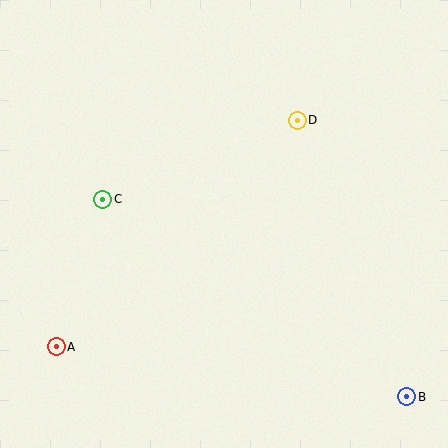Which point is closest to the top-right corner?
Point D is closest to the top-right corner.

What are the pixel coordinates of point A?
Point A is at (56, 347).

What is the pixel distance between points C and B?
The distance between C and B is 363 pixels.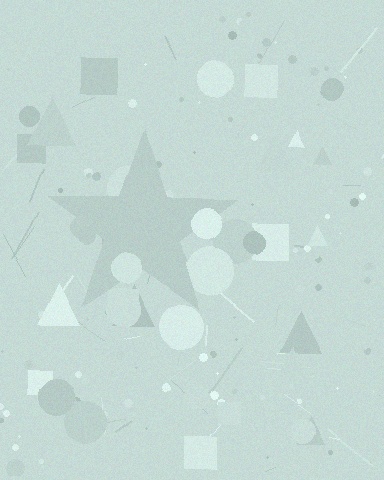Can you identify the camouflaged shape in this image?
The camouflaged shape is a star.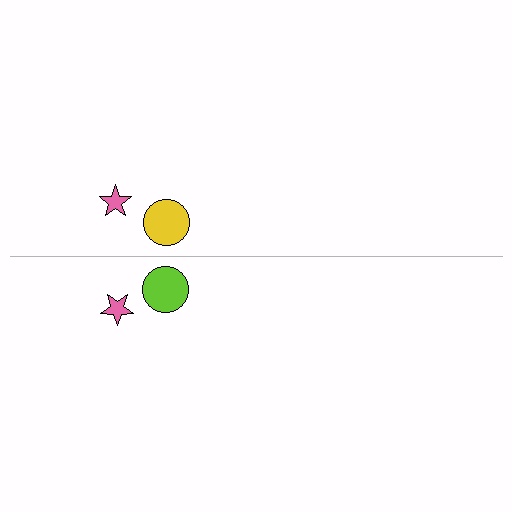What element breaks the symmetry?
The lime circle on the bottom side breaks the symmetry — its mirror counterpart is yellow.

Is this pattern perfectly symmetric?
No, the pattern is not perfectly symmetric. The lime circle on the bottom side breaks the symmetry — its mirror counterpart is yellow.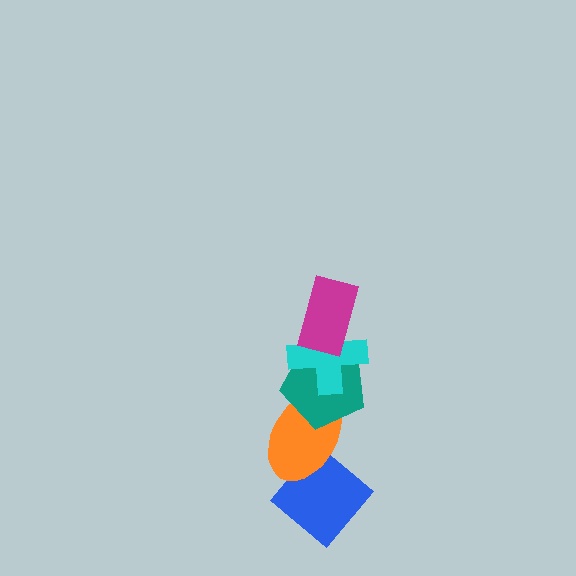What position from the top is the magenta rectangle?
The magenta rectangle is 1st from the top.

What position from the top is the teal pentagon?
The teal pentagon is 3rd from the top.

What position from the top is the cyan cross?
The cyan cross is 2nd from the top.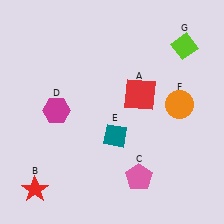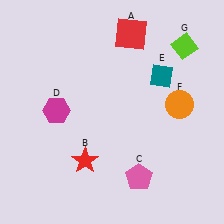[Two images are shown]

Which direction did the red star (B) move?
The red star (B) moved right.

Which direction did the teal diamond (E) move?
The teal diamond (E) moved up.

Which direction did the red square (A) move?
The red square (A) moved up.